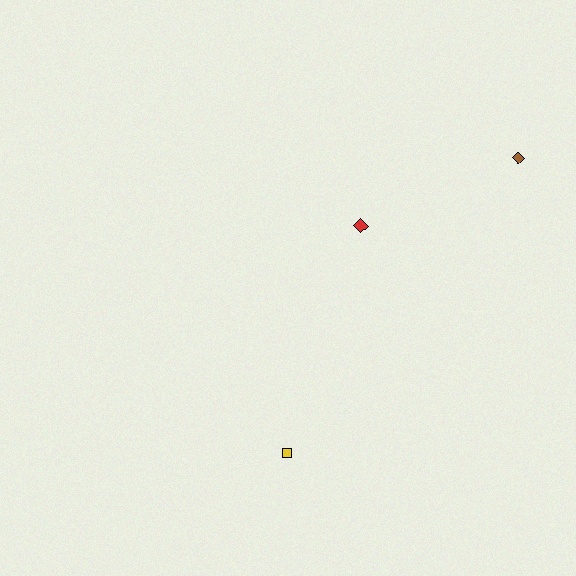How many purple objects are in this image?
There are no purple objects.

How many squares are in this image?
There is 1 square.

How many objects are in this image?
There are 3 objects.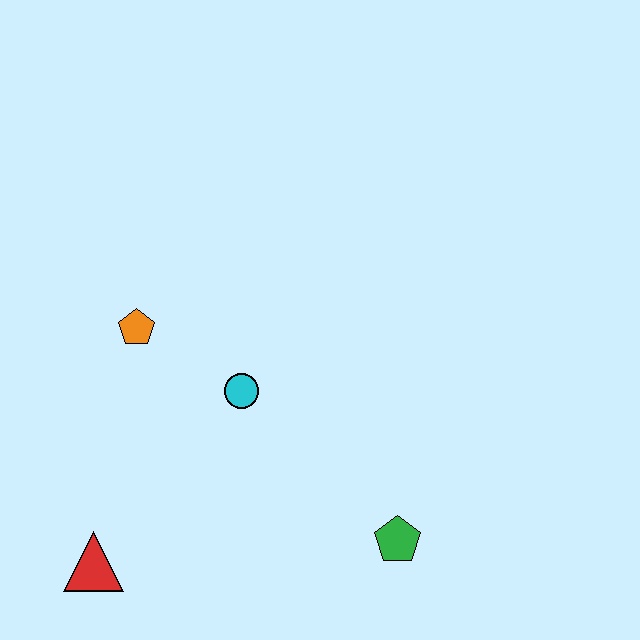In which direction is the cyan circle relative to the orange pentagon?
The cyan circle is to the right of the orange pentagon.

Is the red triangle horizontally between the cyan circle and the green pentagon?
No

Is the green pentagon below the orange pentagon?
Yes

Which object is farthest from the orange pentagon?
The green pentagon is farthest from the orange pentagon.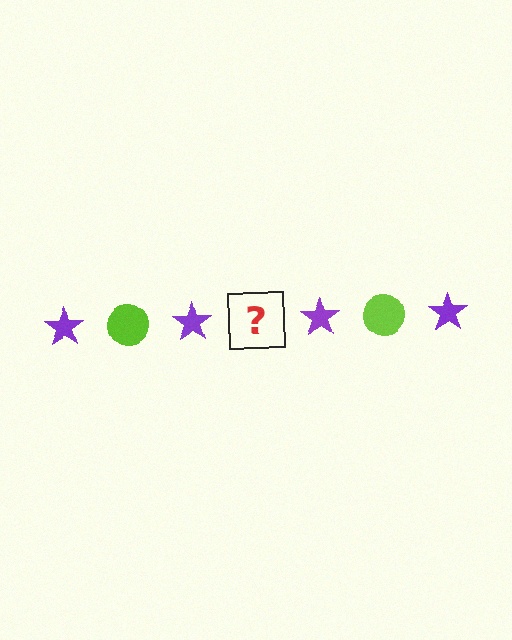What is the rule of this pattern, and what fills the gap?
The rule is that the pattern alternates between purple star and lime circle. The gap should be filled with a lime circle.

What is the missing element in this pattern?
The missing element is a lime circle.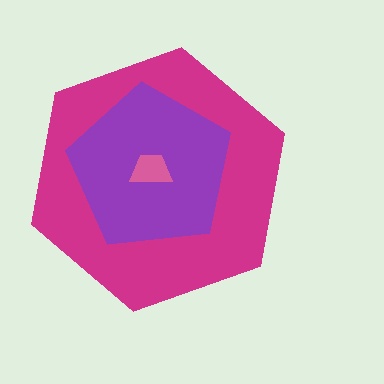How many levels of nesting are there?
3.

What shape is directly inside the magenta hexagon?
The purple pentagon.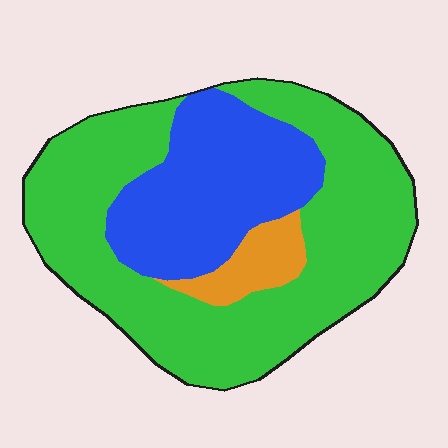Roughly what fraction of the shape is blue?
Blue covers 30% of the shape.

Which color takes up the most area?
Green, at roughly 65%.